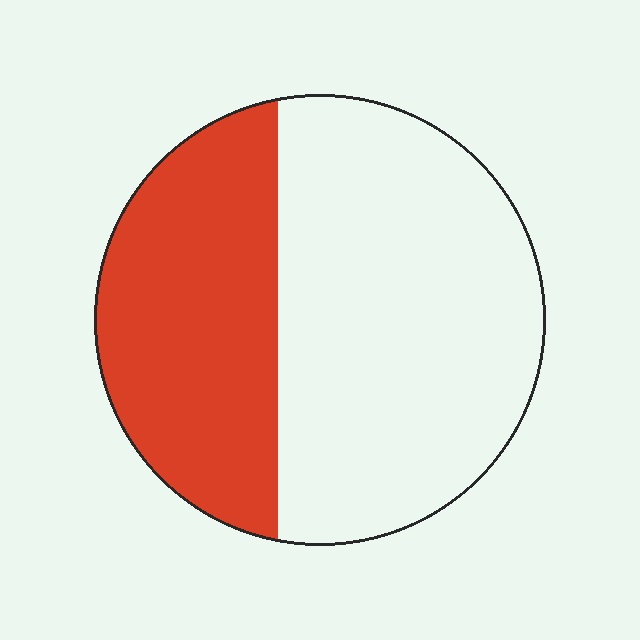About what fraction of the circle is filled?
About three eighths (3/8).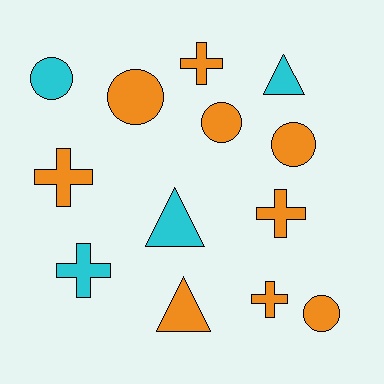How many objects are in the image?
There are 13 objects.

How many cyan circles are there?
There is 1 cyan circle.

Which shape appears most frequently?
Cross, with 5 objects.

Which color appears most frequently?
Orange, with 9 objects.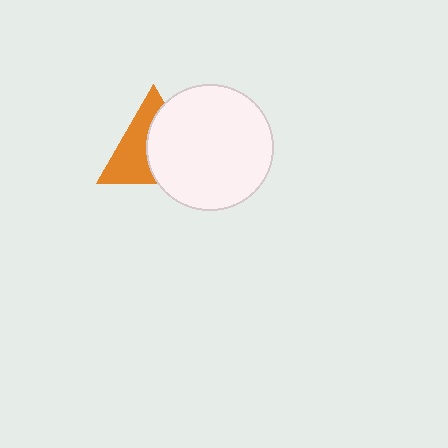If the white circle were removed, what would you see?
You would see the complete orange triangle.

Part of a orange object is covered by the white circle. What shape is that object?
It is a triangle.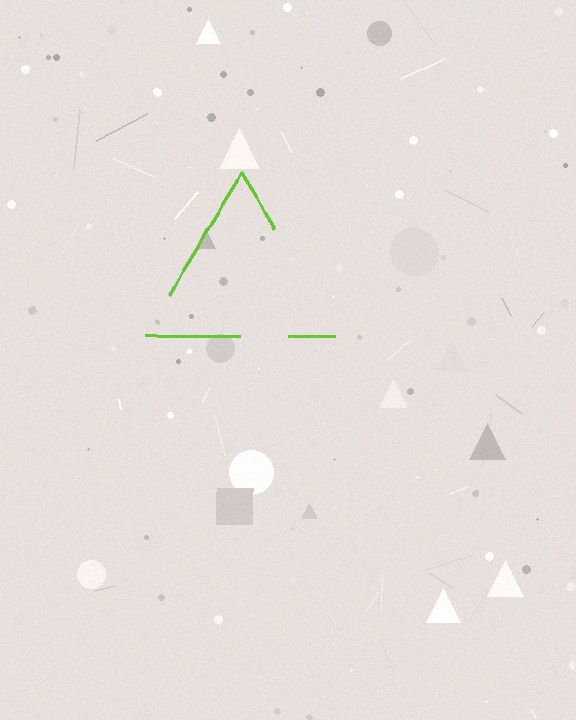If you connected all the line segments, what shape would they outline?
They would outline a triangle.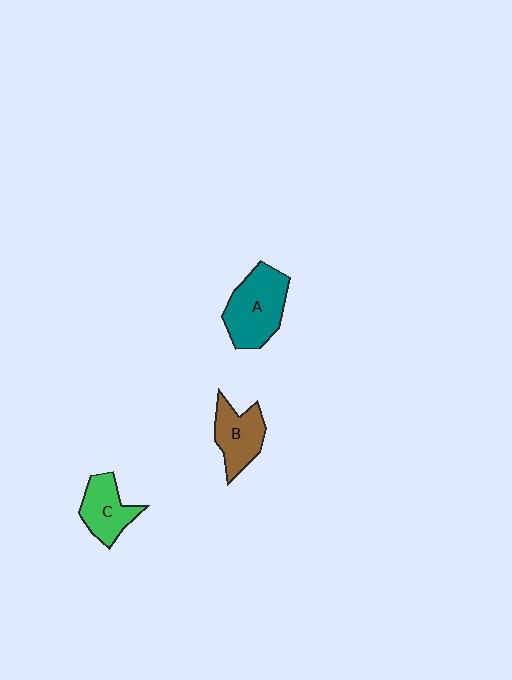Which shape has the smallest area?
Shape C (green).